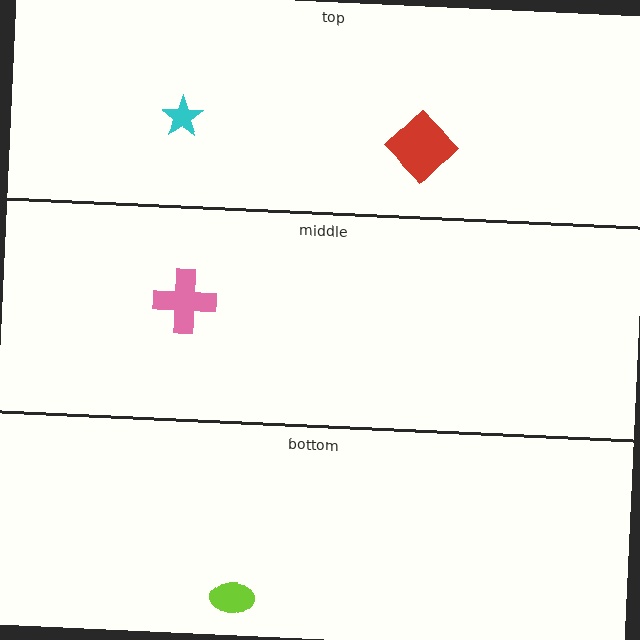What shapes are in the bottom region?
The lime ellipse.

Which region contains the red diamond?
The top region.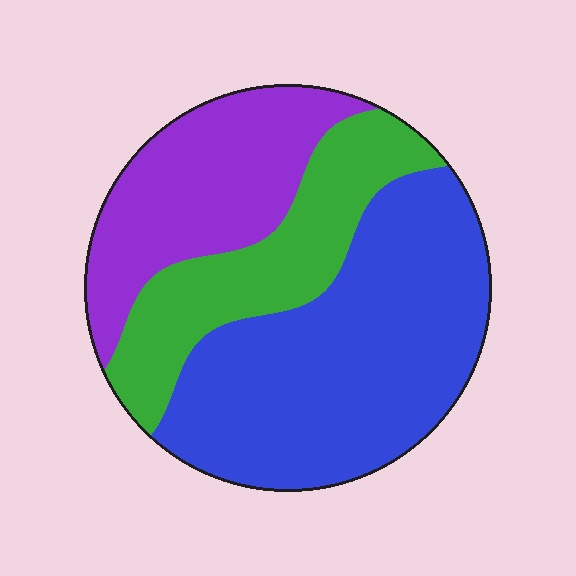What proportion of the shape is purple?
Purple covers about 25% of the shape.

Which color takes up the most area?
Blue, at roughly 50%.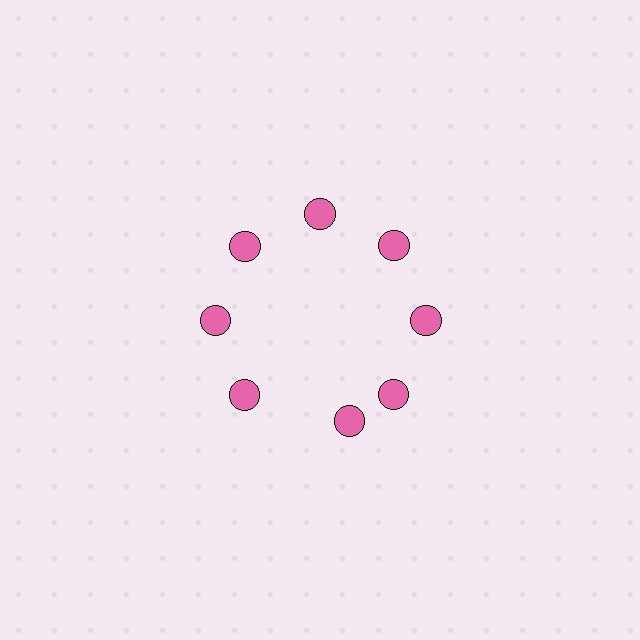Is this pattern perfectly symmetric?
No. The 8 pink circles are arranged in a ring, but one element near the 6 o'clock position is rotated out of alignment along the ring, breaking the 8-fold rotational symmetry.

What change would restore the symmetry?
The symmetry would be restored by rotating it back into even spacing with its neighbors so that all 8 circles sit at equal angles and equal distance from the center.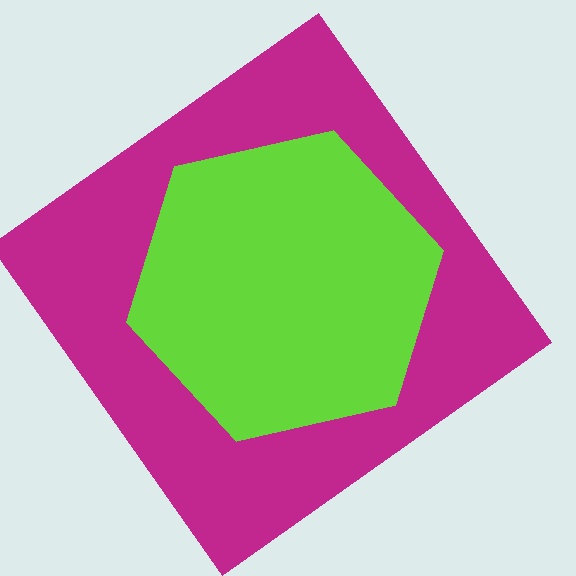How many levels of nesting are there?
2.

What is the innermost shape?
The lime hexagon.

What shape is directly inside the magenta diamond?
The lime hexagon.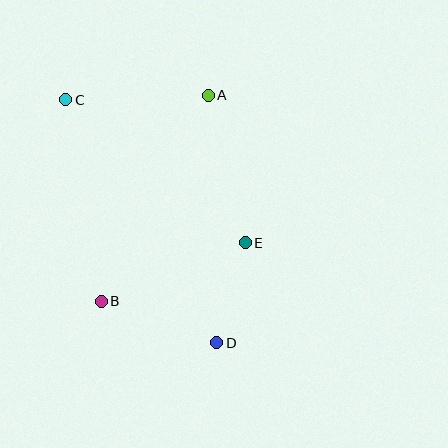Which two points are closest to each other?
Points D and E are closest to each other.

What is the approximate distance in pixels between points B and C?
The distance between B and C is approximately 205 pixels.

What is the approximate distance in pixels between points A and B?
The distance between A and B is approximately 233 pixels.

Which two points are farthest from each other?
Points C and D are farthest from each other.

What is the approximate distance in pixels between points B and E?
The distance between B and E is approximately 156 pixels.